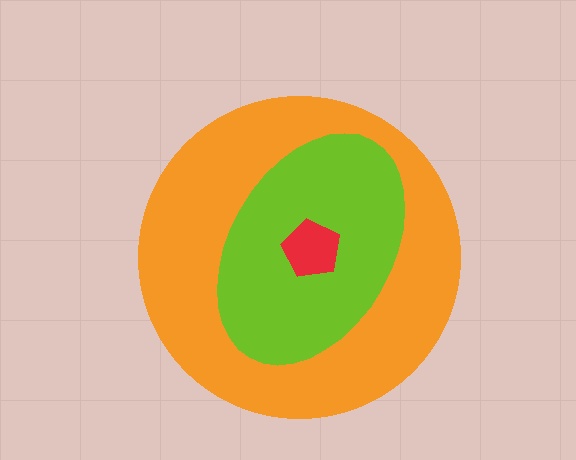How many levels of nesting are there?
3.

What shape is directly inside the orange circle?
The lime ellipse.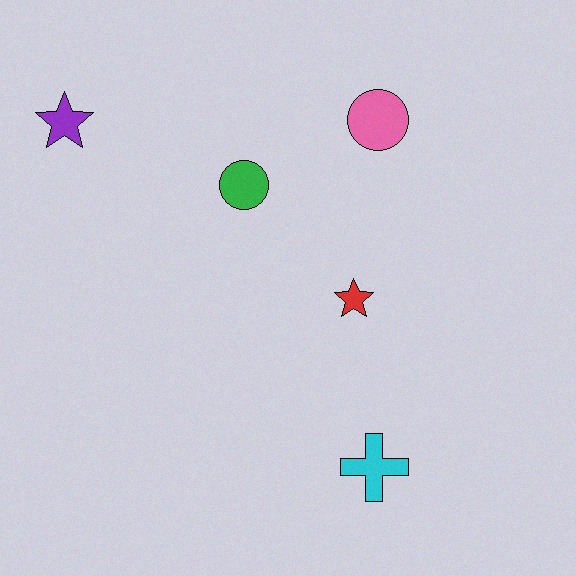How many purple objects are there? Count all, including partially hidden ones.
There is 1 purple object.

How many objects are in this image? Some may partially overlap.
There are 5 objects.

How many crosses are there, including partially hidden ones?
There is 1 cross.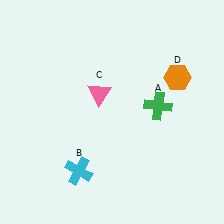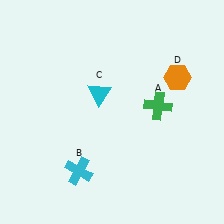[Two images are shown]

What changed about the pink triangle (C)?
In Image 1, C is pink. In Image 2, it changed to cyan.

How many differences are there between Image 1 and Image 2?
There is 1 difference between the two images.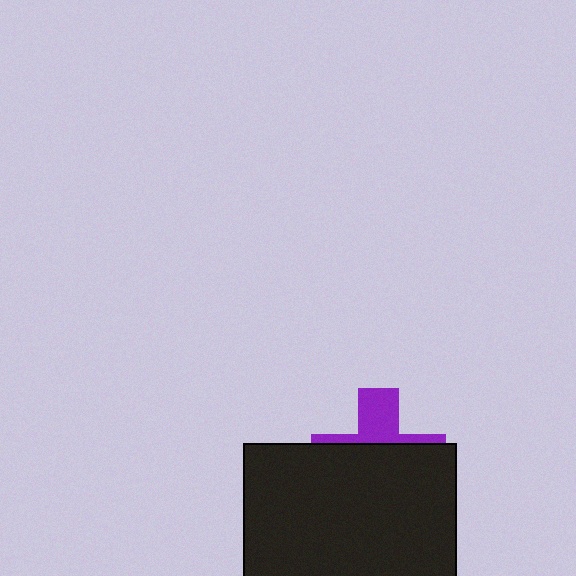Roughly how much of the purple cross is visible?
A small part of it is visible (roughly 34%).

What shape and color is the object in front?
The object in front is a black rectangle.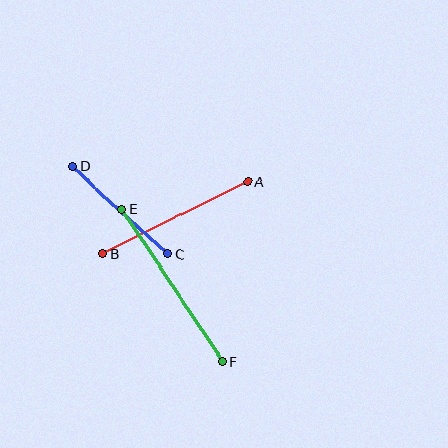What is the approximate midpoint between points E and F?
The midpoint is at approximately (172, 285) pixels.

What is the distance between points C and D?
The distance is approximately 129 pixels.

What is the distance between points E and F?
The distance is approximately 183 pixels.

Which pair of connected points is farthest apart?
Points E and F are farthest apart.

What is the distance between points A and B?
The distance is approximately 162 pixels.